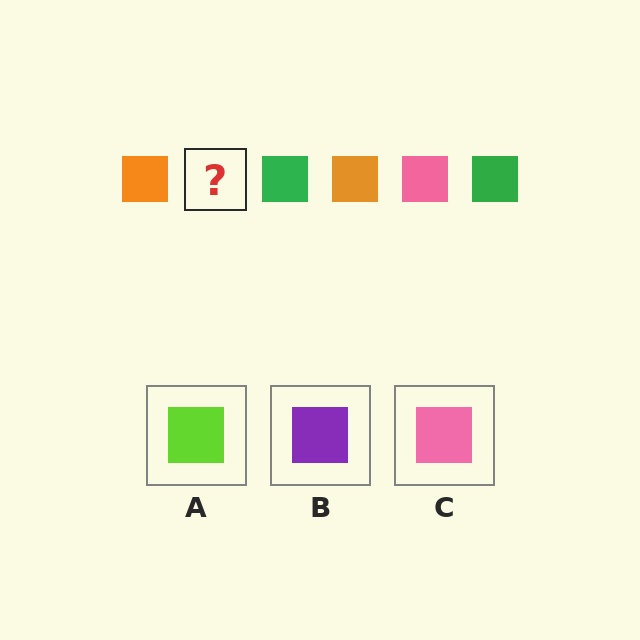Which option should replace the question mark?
Option C.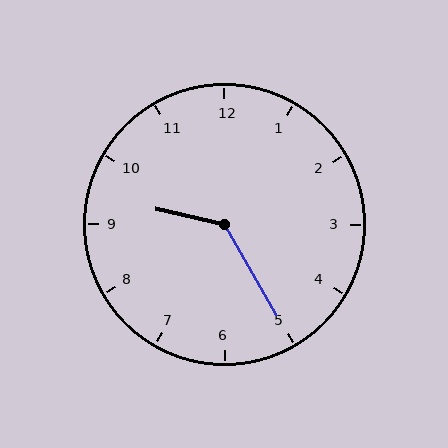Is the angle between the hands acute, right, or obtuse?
It is obtuse.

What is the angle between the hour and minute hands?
Approximately 132 degrees.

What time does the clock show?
9:25.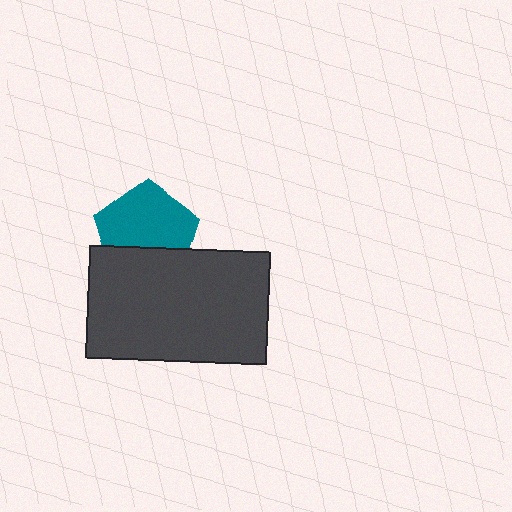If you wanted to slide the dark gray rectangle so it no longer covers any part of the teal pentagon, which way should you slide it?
Slide it down — that is the most direct way to separate the two shapes.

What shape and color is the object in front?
The object in front is a dark gray rectangle.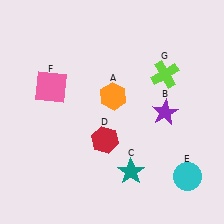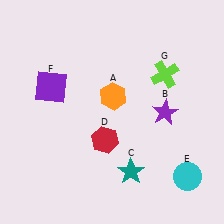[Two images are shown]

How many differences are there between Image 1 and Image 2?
There is 1 difference between the two images.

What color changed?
The square (F) changed from pink in Image 1 to purple in Image 2.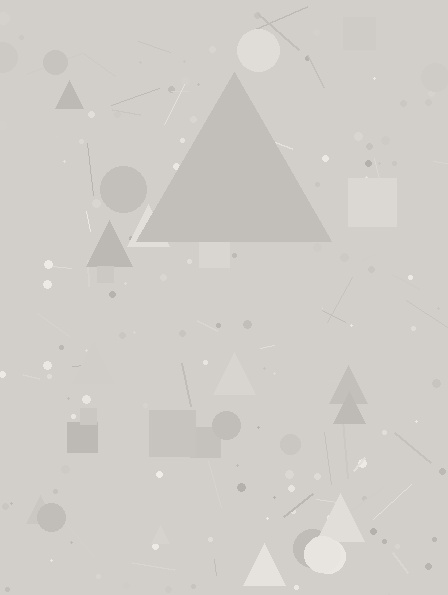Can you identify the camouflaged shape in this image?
The camouflaged shape is a triangle.